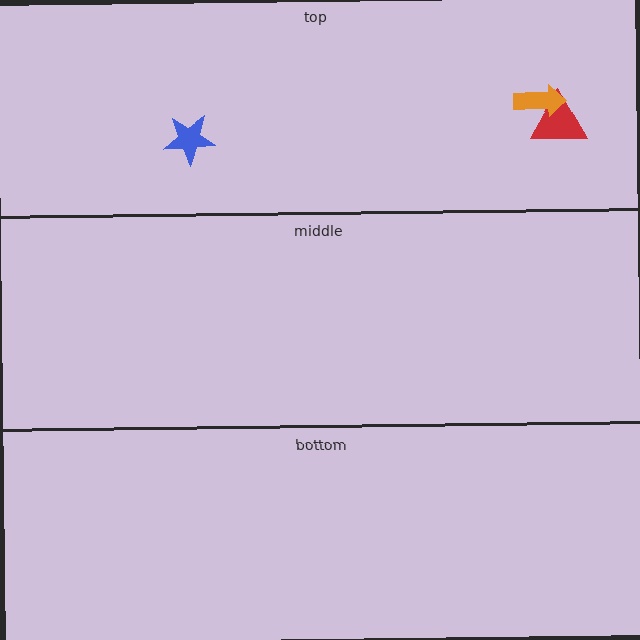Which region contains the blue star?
The top region.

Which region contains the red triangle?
The top region.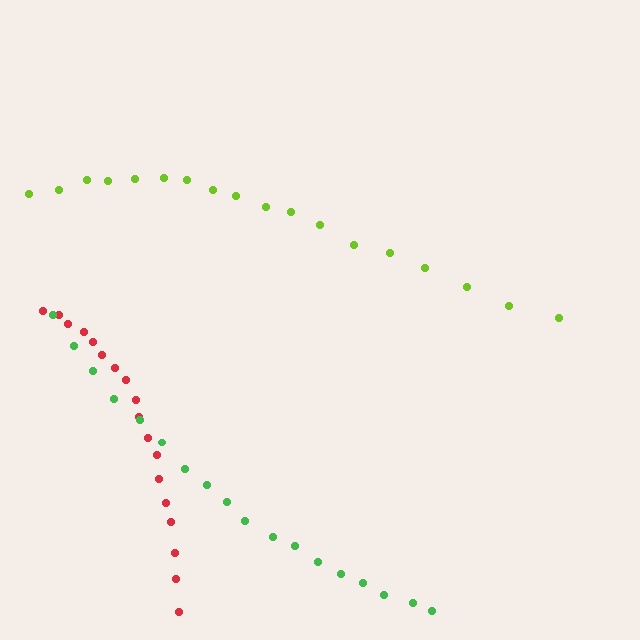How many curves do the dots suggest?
There are 3 distinct paths.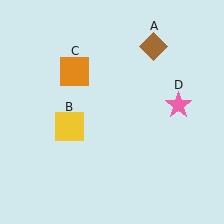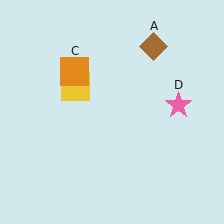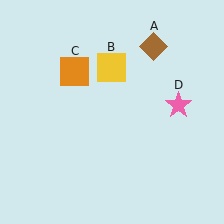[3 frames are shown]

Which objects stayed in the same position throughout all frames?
Brown diamond (object A) and orange square (object C) and pink star (object D) remained stationary.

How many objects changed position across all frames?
1 object changed position: yellow square (object B).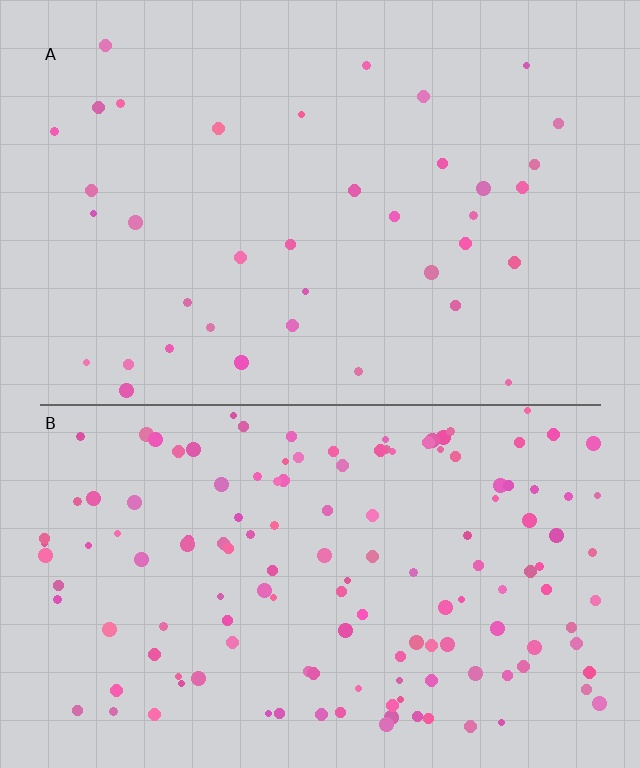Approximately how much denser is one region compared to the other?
Approximately 3.8× — region B over region A.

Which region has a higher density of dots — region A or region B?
B (the bottom).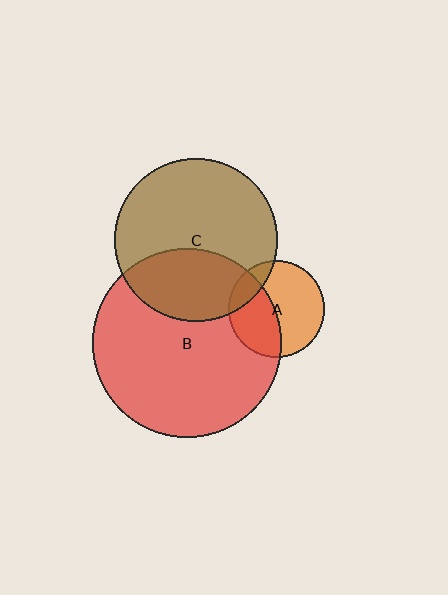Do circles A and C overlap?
Yes.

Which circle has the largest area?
Circle B (red).